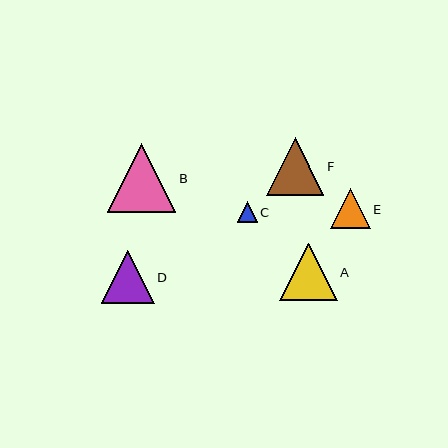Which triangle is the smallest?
Triangle C is the smallest with a size of approximately 20 pixels.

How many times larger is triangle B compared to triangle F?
Triangle B is approximately 1.2 times the size of triangle F.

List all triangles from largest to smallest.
From largest to smallest: B, A, F, D, E, C.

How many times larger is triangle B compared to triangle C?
Triangle B is approximately 3.4 times the size of triangle C.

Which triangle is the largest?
Triangle B is the largest with a size of approximately 68 pixels.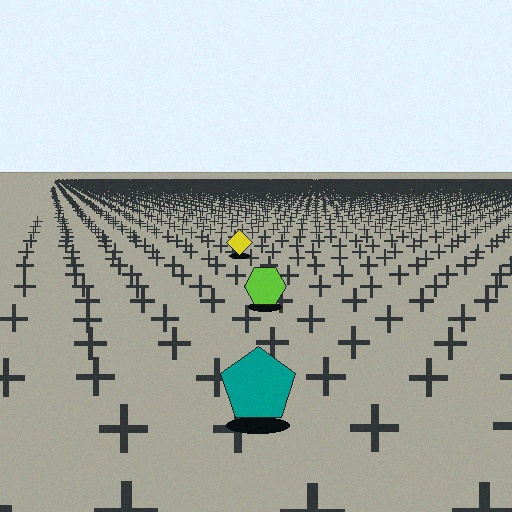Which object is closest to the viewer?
The teal pentagon is closest. The texture marks near it are larger and more spread out.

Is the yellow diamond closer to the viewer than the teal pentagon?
No. The teal pentagon is closer — you can tell from the texture gradient: the ground texture is coarser near it.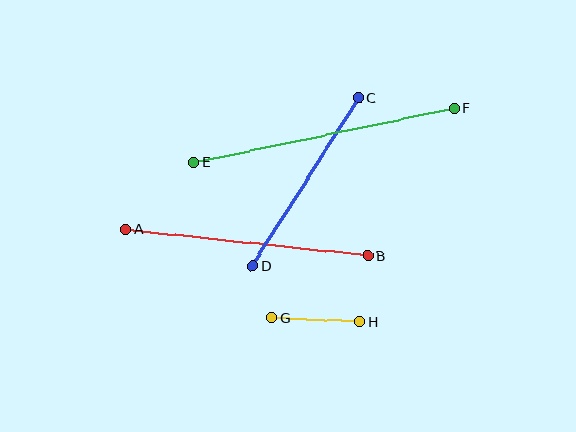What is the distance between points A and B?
The distance is approximately 243 pixels.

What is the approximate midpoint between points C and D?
The midpoint is at approximately (306, 182) pixels.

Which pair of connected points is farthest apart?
Points E and F are farthest apart.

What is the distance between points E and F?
The distance is approximately 266 pixels.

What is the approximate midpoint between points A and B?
The midpoint is at approximately (247, 243) pixels.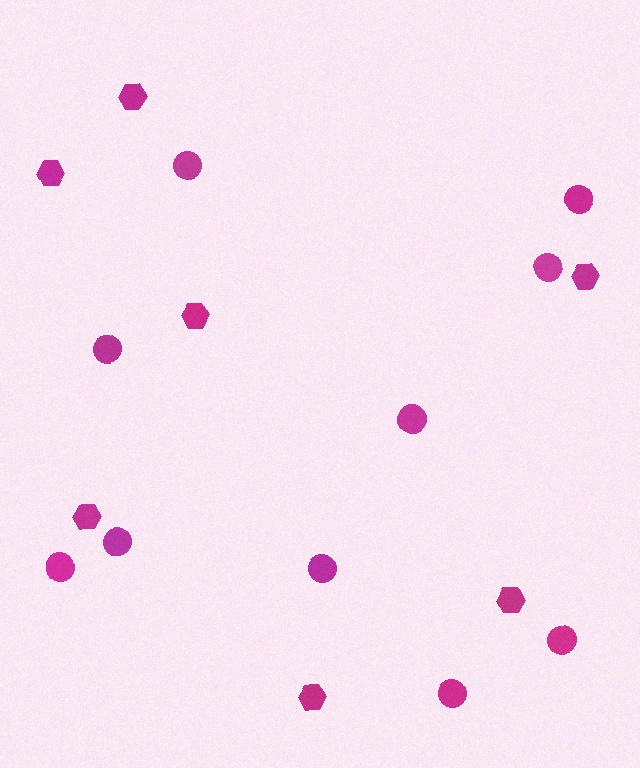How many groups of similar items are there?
There are 2 groups: one group of circles (10) and one group of hexagons (7).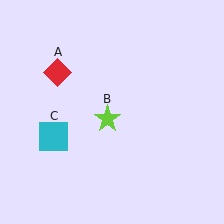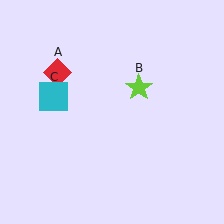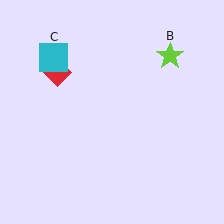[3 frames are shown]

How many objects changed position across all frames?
2 objects changed position: lime star (object B), cyan square (object C).